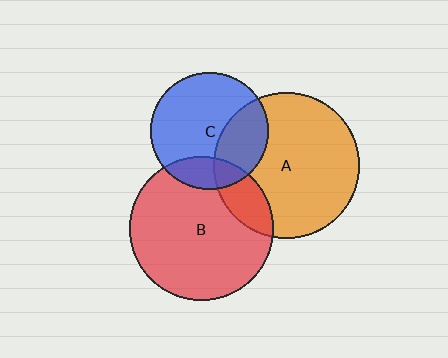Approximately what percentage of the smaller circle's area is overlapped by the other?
Approximately 30%.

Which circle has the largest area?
Circle A (orange).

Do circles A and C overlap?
Yes.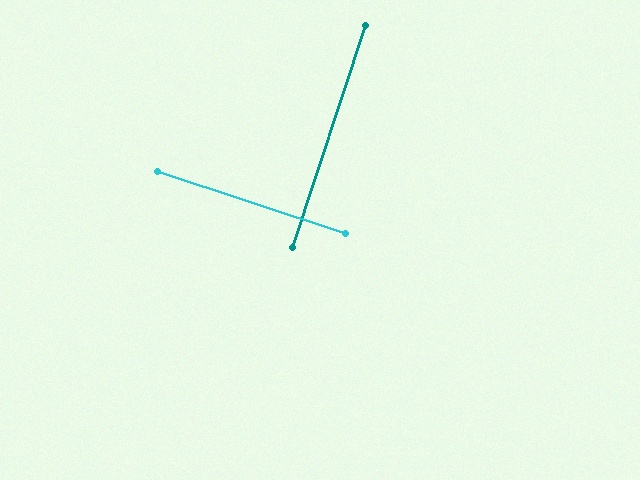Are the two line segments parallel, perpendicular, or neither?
Perpendicular — they meet at approximately 90°.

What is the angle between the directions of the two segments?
Approximately 90 degrees.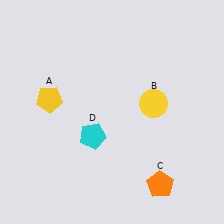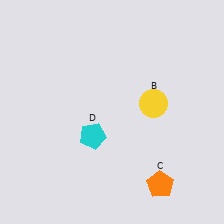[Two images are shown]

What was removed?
The yellow pentagon (A) was removed in Image 2.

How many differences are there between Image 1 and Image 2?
There is 1 difference between the two images.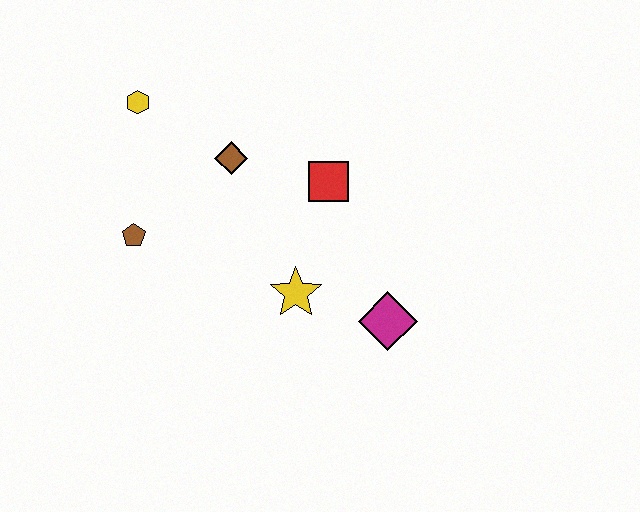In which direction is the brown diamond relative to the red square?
The brown diamond is to the left of the red square.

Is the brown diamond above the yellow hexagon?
No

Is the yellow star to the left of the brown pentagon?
No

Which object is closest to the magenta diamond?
The yellow star is closest to the magenta diamond.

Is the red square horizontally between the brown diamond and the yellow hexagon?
No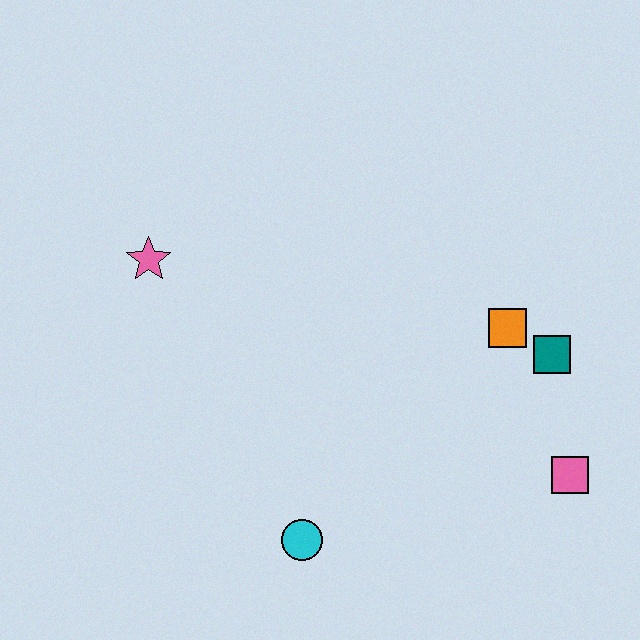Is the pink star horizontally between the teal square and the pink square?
No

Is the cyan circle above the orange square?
No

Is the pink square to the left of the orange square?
No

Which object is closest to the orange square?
The teal square is closest to the orange square.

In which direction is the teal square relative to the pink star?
The teal square is to the right of the pink star.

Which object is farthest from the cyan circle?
The pink star is farthest from the cyan circle.